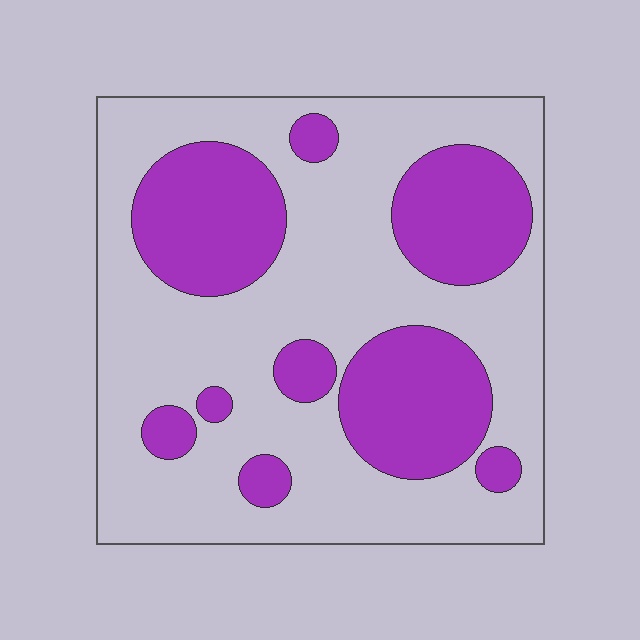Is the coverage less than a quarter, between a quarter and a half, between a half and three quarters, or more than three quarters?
Between a quarter and a half.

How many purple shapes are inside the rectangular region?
9.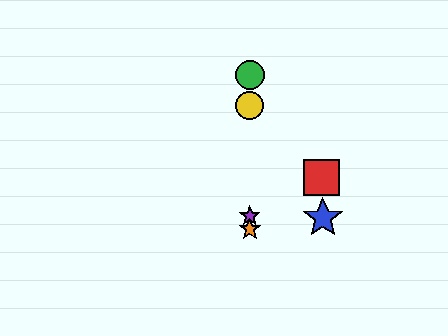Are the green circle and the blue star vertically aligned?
No, the green circle is at x≈250 and the blue star is at x≈323.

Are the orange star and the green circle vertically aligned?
Yes, both are at x≈250.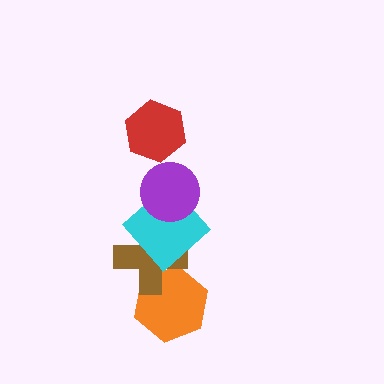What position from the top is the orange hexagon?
The orange hexagon is 5th from the top.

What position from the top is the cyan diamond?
The cyan diamond is 3rd from the top.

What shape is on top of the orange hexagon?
The brown cross is on top of the orange hexagon.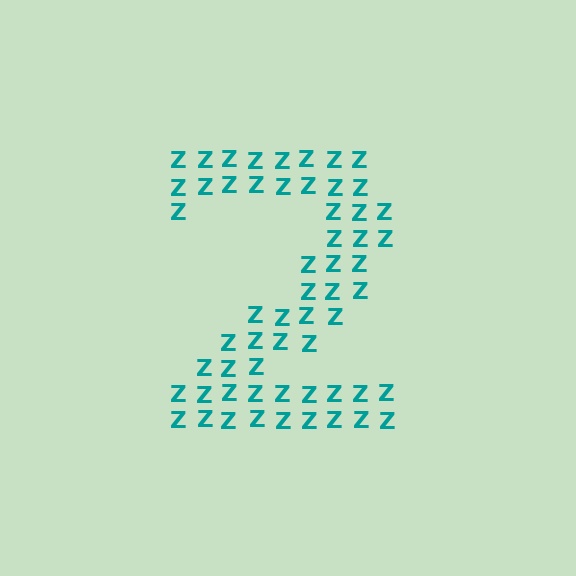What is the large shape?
The large shape is the digit 2.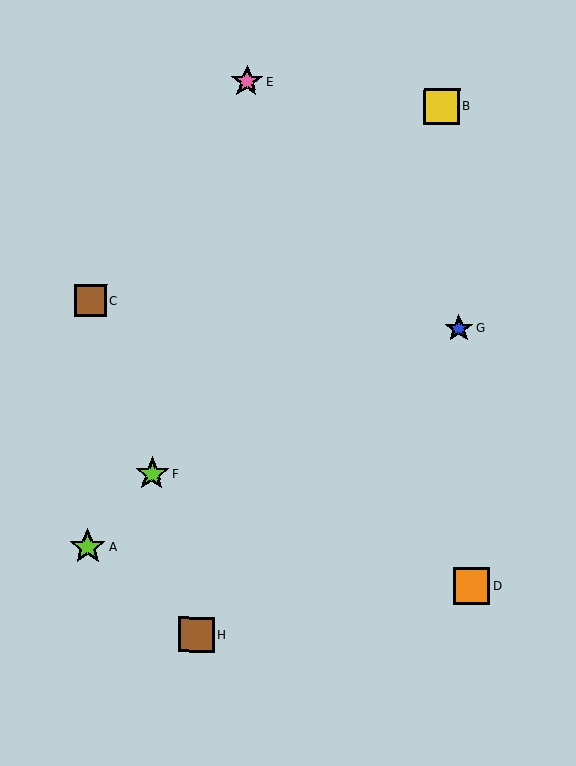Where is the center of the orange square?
The center of the orange square is at (472, 586).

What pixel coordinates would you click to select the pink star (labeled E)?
Click at (247, 81) to select the pink star E.